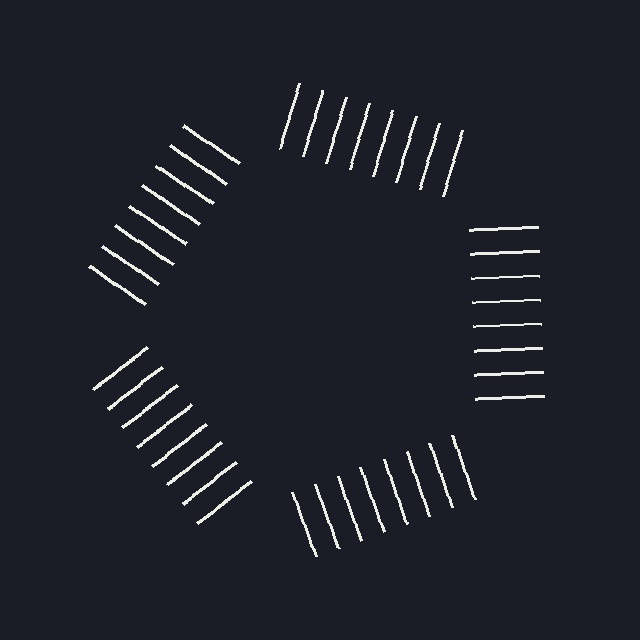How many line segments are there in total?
40 — 8 along each of the 5 edges.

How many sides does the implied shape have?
5 sides — the line-ends trace a pentagon.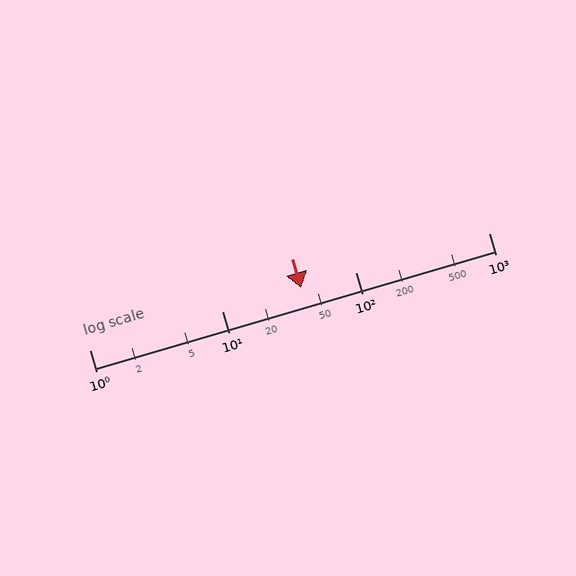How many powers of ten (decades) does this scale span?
The scale spans 3 decades, from 1 to 1000.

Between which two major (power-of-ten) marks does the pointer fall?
The pointer is between 10 and 100.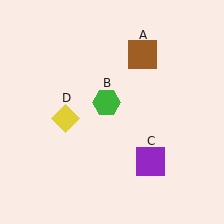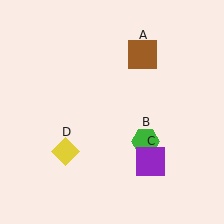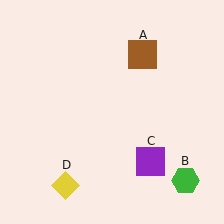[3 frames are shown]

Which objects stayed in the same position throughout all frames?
Brown square (object A) and purple square (object C) remained stationary.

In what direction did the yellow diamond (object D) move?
The yellow diamond (object D) moved down.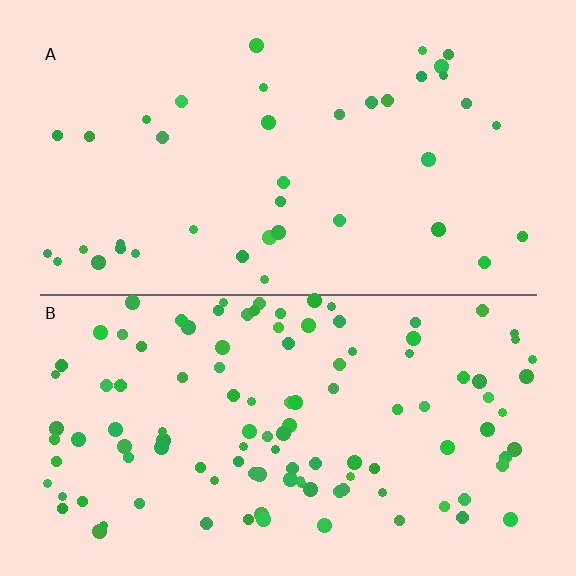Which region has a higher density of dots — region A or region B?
B (the bottom).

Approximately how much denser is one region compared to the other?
Approximately 2.9× — region B over region A.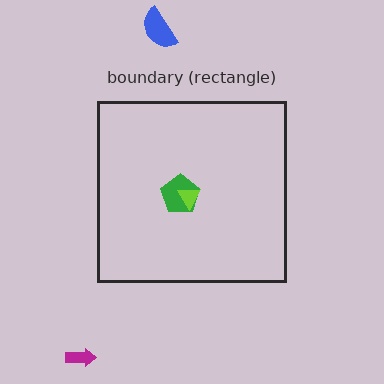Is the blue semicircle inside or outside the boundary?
Outside.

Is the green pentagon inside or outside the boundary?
Inside.